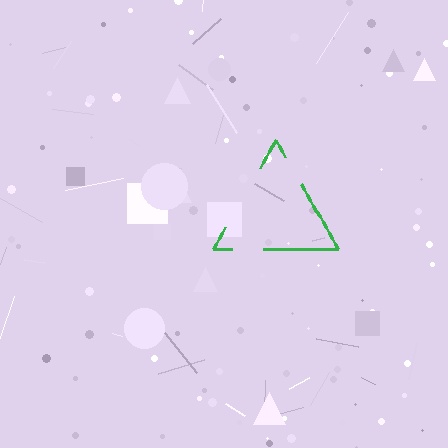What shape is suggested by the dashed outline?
The dashed outline suggests a triangle.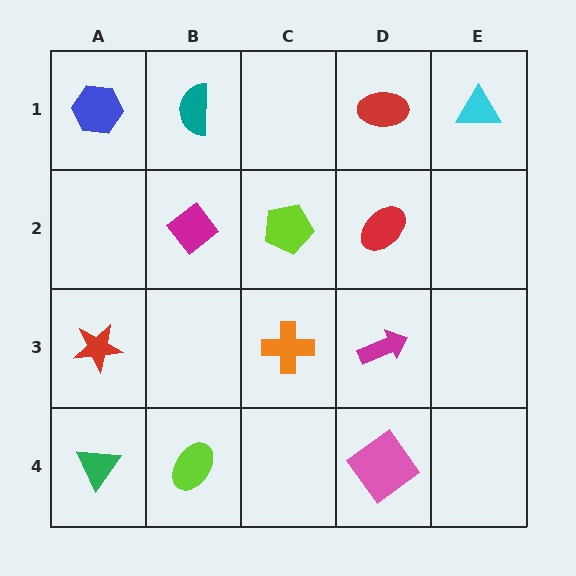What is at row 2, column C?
A lime pentagon.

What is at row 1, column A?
A blue hexagon.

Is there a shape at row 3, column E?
No, that cell is empty.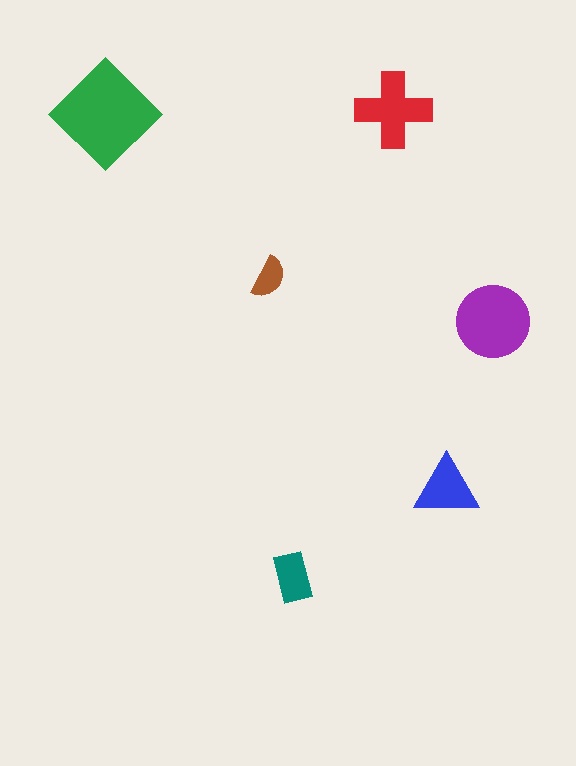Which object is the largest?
The green diamond.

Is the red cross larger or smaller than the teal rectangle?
Larger.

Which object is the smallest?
The brown semicircle.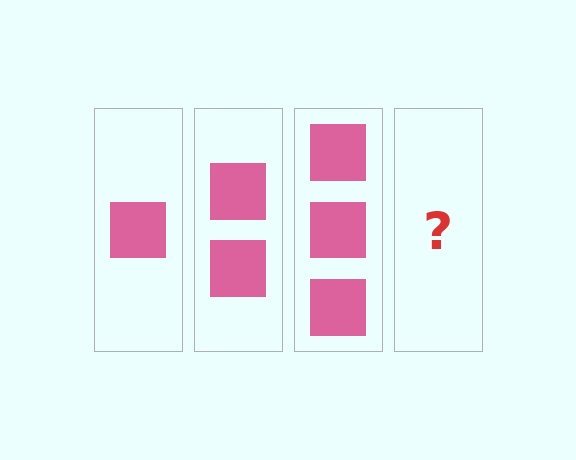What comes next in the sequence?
The next element should be 4 squares.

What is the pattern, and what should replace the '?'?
The pattern is that each step adds one more square. The '?' should be 4 squares.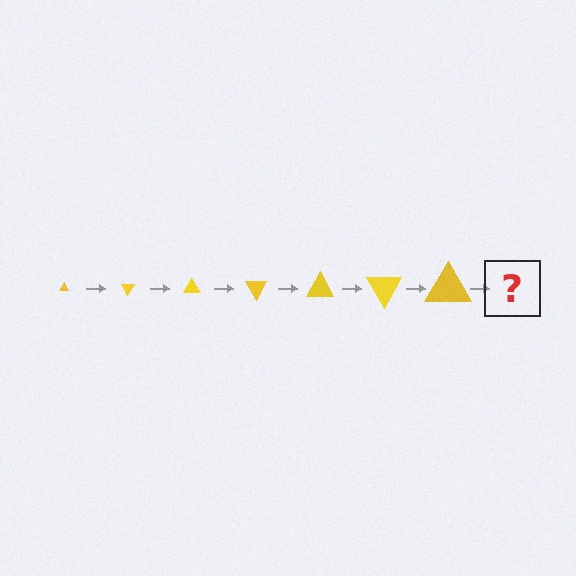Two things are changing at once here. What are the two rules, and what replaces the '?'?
The two rules are that the triangle grows larger each step and it rotates 60 degrees each step. The '?' should be a triangle, larger than the previous one and rotated 420 degrees from the start.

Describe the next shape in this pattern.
It should be a triangle, larger than the previous one and rotated 420 degrees from the start.